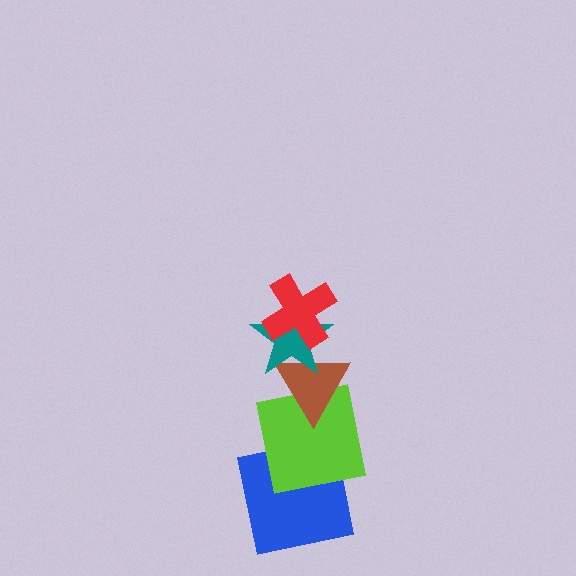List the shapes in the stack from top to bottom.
From top to bottom: the red cross, the teal star, the brown triangle, the lime square, the blue square.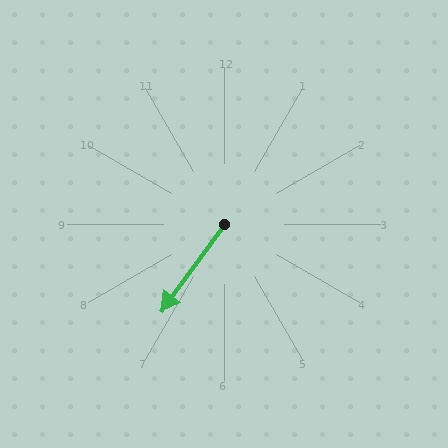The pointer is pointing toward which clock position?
Roughly 7 o'clock.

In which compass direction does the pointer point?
Southwest.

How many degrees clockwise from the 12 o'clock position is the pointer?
Approximately 216 degrees.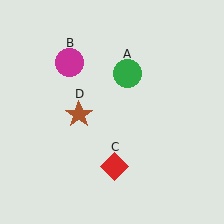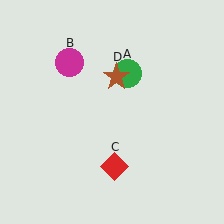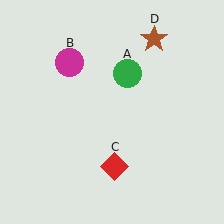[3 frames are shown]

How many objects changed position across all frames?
1 object changed position: brown star (object D).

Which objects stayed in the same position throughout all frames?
Green circle (object A) and magenta circle (object B) and red diamond (object C) remained stationary.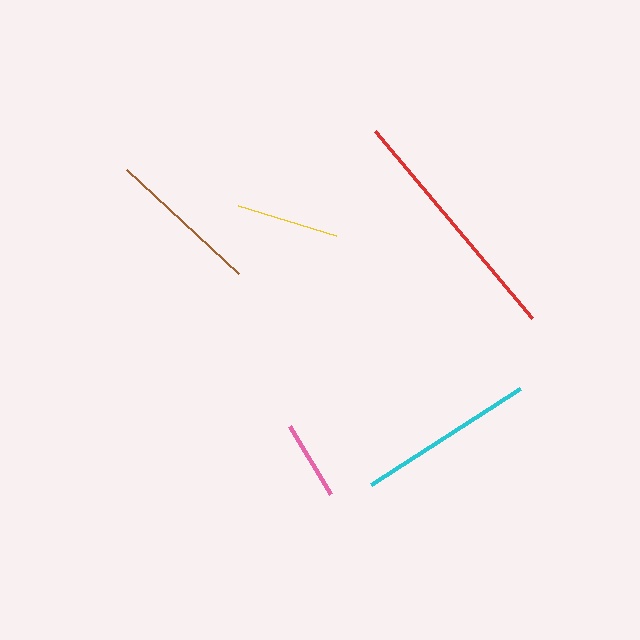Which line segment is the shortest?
The pink line is the shortest at approximately 80 pixels.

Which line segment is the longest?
The red line is the longest at approximately 244 pixels.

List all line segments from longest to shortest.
From longest to shortest: red, cyan, brown, yellow, pink.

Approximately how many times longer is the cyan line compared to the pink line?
The cyan line is approximately 2.2 times the length of the pink line.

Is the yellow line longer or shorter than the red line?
The red line is longer than the yellow line.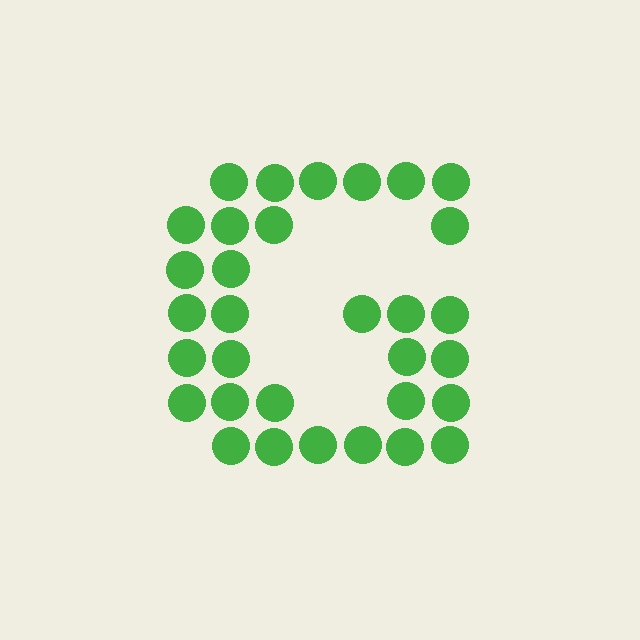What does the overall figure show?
The overall figure shows the letter G.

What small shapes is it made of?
It is made of small circles.